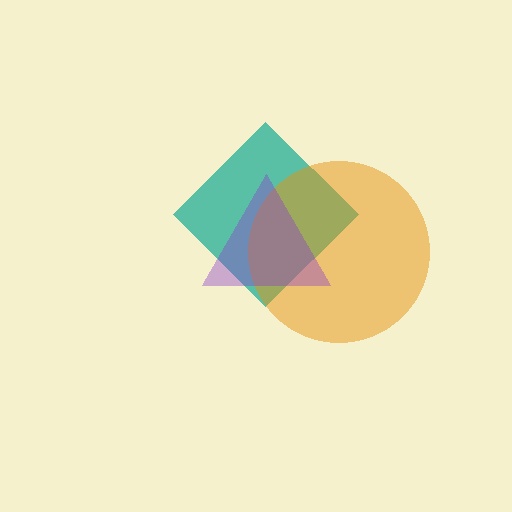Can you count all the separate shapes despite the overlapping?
Yes, there are 3 separate shapes.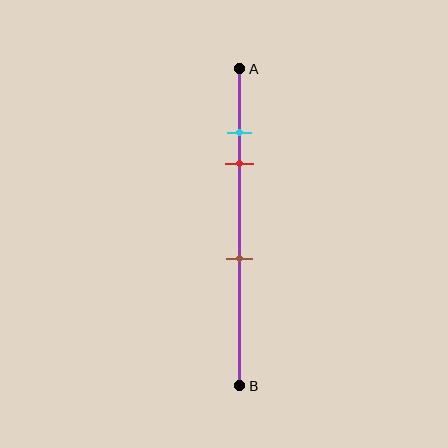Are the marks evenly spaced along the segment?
No, the marks are not evenly spaced.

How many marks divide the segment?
There are 3 marks dividing the segment.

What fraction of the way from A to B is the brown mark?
The brown mark is approximately 60% (0.6) of the way from A to B.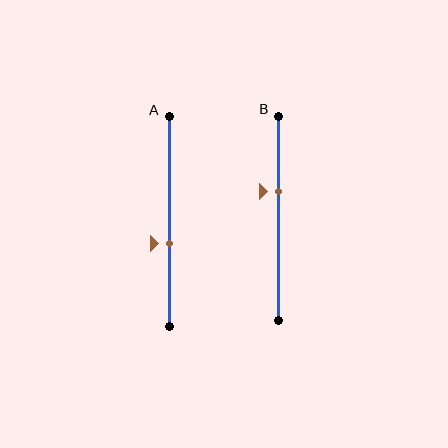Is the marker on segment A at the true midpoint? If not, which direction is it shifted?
No, the marker on segment A is shifted downward by about 10% of the segment length.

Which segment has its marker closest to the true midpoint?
Segment A has its marker closest to the true midpoint.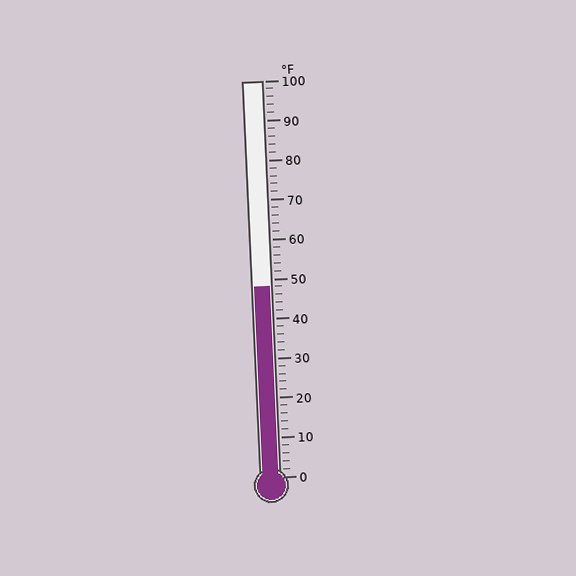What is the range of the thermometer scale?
The thermometer scale ranges from 0°F to 100°F.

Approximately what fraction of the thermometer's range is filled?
The thermometer is filled to approximately 50% of its range.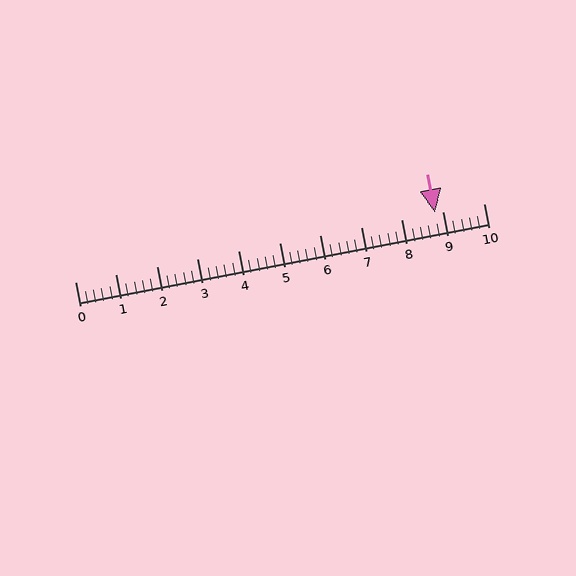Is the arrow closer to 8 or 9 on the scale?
The arrow is closer to 9.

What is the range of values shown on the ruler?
The ruler shows values from 0 to 10.